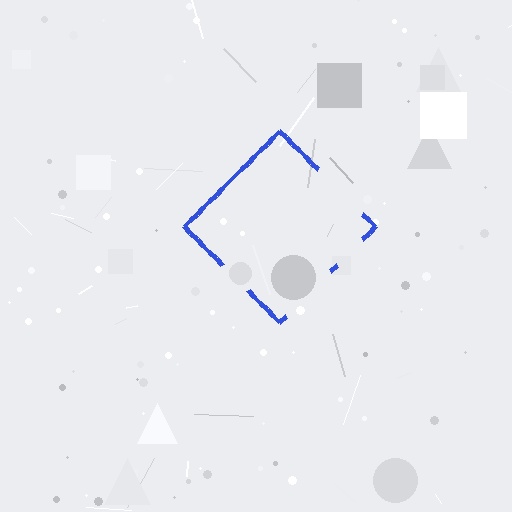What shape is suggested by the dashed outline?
The dashed outline suggests a diamond.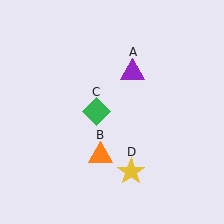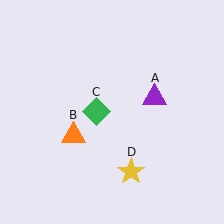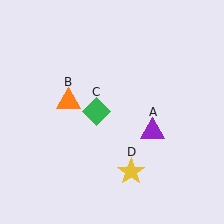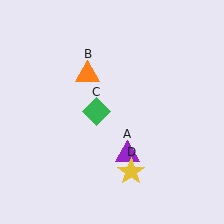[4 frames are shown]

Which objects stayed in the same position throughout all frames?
Green diamond (object C) and yellow star (object D) remained stationary.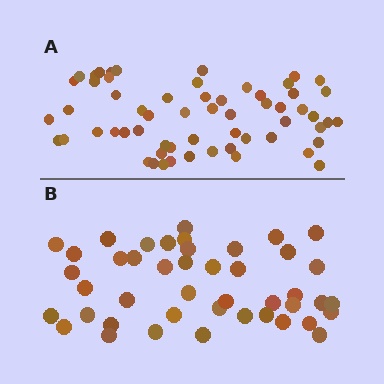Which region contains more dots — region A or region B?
Region A (the top region) has more dots.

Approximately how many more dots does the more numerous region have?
Region A has approximately 15 more dots than region B.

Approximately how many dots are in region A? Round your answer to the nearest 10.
About 60 dots.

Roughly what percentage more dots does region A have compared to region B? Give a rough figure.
About 35% more.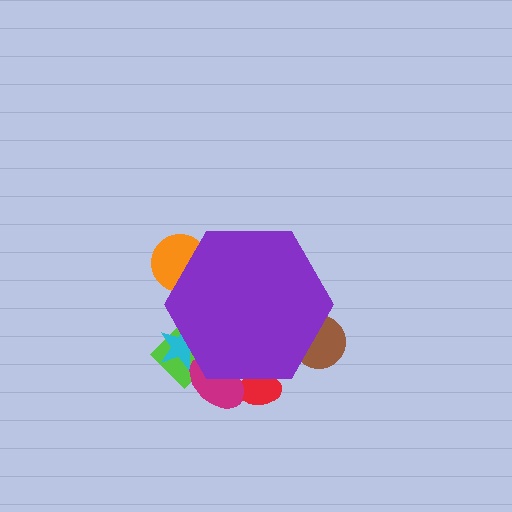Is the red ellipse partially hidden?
Yes, the red ellipse is partially hidden behind the purple hexagon.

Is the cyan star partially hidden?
Yes, the cyan star is partially hidden behind the purple hexagon.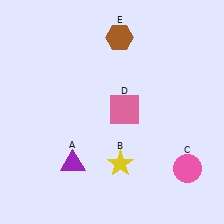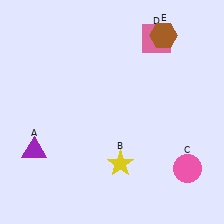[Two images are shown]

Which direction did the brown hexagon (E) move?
The brown hexagon (E) moved right.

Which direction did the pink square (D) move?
The pink square (D) moved up.